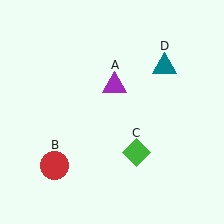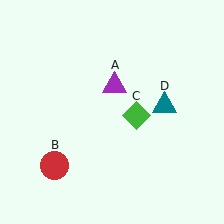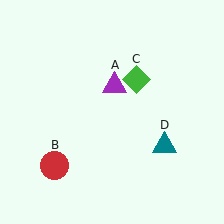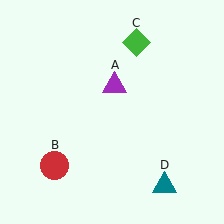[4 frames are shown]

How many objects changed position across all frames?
2 objects changed position: green diamond (object C), teal triangle (object D).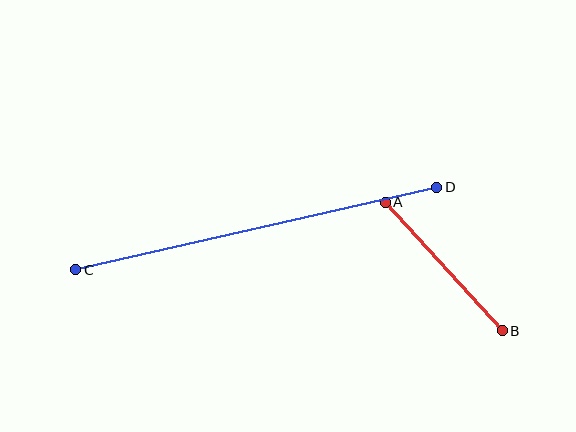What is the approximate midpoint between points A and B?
The midpoint is at approximately (444, 267) pixels.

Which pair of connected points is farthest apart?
Points C and D are farthest apart.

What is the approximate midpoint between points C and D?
The midpoint is at approximately (256, 228) pixels.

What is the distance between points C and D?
The distance is approximately 371 pixels.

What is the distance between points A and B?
The distance is approximately 174 pixels.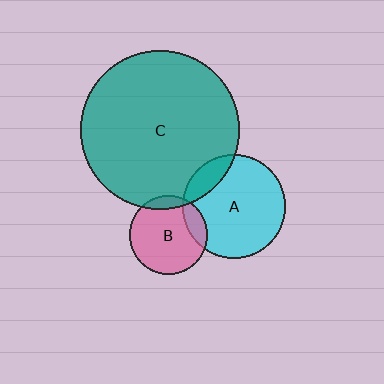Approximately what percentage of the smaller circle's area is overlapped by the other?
Approximately 15%.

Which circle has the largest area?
Circle C (teal).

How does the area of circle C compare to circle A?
Approximately 2.4 times.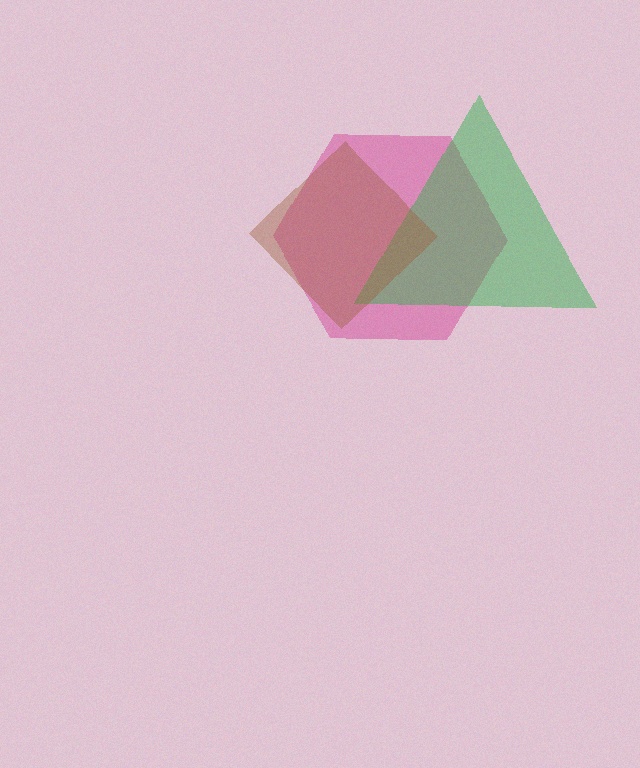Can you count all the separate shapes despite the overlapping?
Yes, there are 3 separate shapes.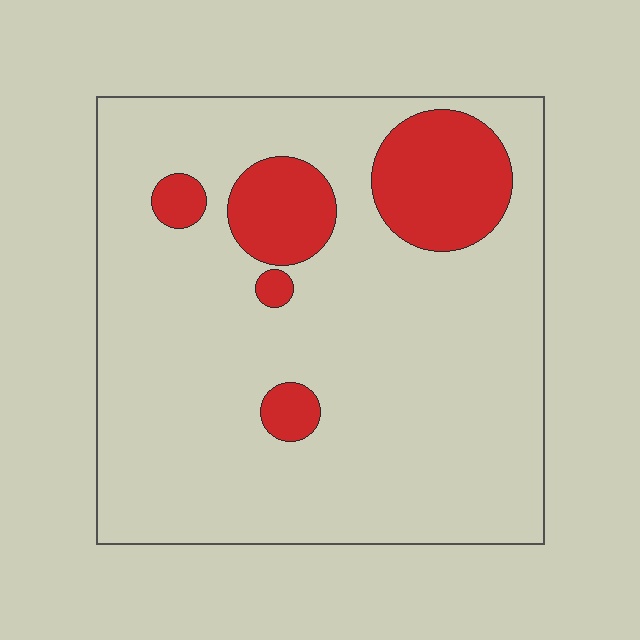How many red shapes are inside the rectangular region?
5.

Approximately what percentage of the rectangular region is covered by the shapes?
Approximately 15%.